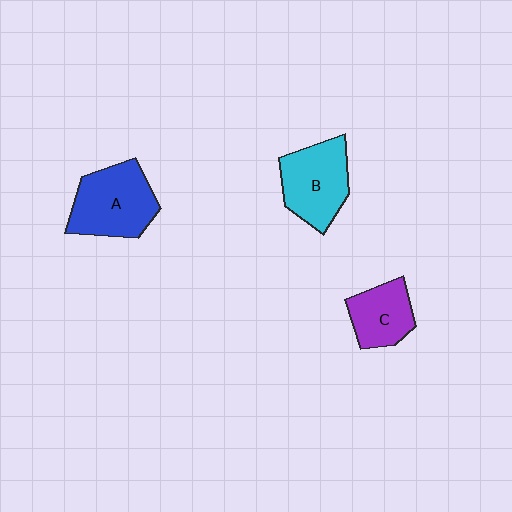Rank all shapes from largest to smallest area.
From largest to smallest: A (blue), B (cyan), C (purple).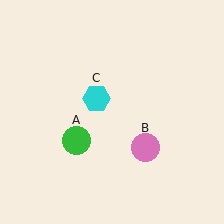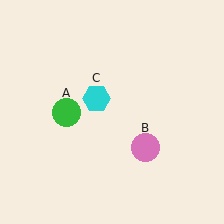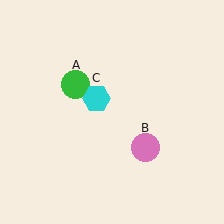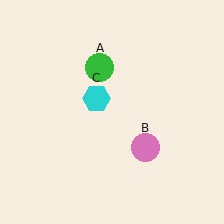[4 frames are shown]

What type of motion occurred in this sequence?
The green circle (object A) rotated clockwise around the center of the scene.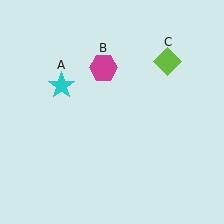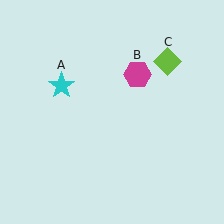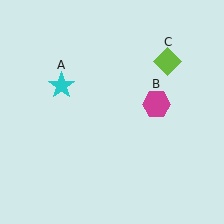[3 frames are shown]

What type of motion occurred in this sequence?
The magenta hexagon (object B) rotated clockwise around the center of the scene.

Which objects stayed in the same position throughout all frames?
Cyan star (object A) and lime diamond (object C) remained stationary.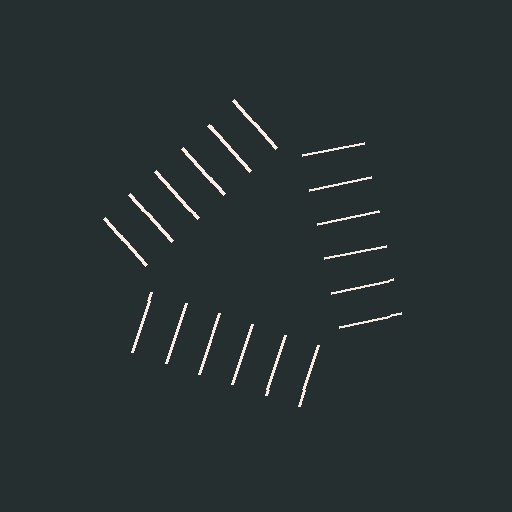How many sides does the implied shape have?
3 sides — the line-ends trace a triangle.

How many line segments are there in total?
18 — 6 along each of the 3 edges.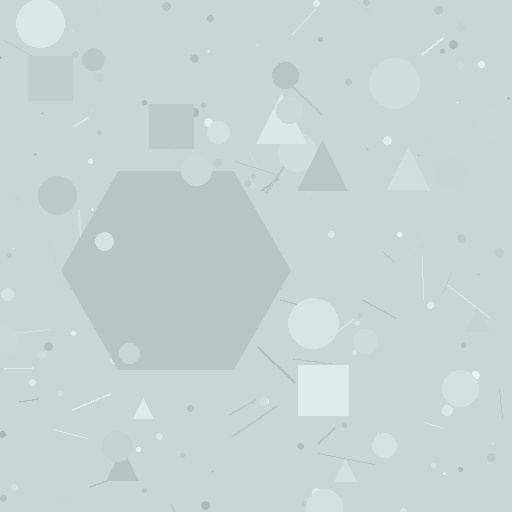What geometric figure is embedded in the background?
A hexagon is embedded in the background.